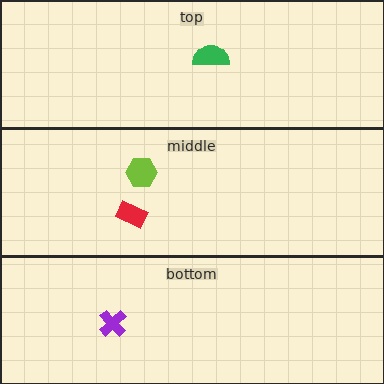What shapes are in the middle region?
The lime hexagon, the red rectangle.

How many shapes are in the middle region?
2.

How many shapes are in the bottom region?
1.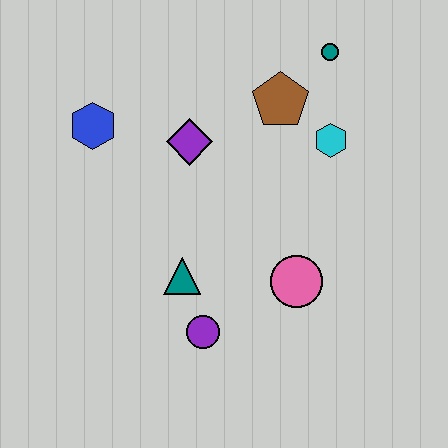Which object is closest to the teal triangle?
The purple circle is closest to the teal triangle.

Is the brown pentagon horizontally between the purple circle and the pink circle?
Yes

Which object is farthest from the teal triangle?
The teal circle is farthest from the teal triangle.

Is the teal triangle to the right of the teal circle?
No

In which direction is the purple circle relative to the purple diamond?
The purple circle is below the purple diamond.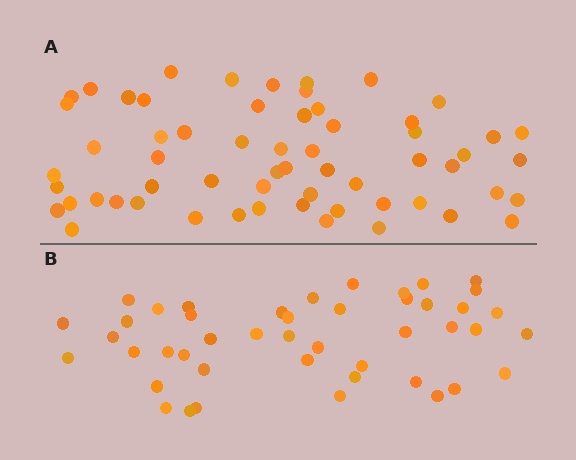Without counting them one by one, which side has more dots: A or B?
Region A (the top region) has more dots.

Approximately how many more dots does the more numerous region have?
Region A has approximately 15 more dots than region B.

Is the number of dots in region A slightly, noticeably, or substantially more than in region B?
Region A has noticeably more, but not dramatically so. The ratio is roughly 1.3 to 1.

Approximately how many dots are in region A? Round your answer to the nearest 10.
About 60 dots.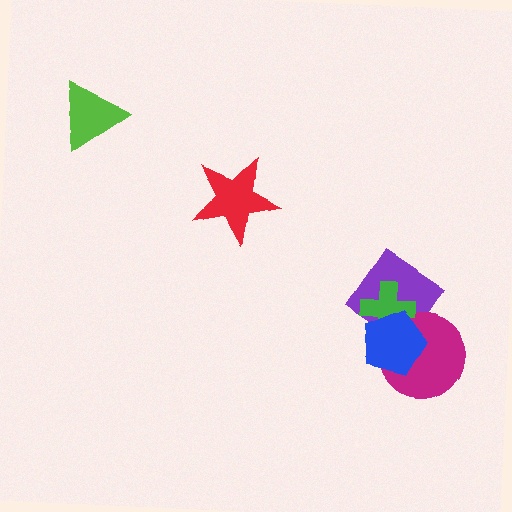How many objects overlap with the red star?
0 objects overlap with the red star.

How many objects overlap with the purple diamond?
3 objects overlap with the purple diamond.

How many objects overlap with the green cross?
3 objects overlap with the green cross.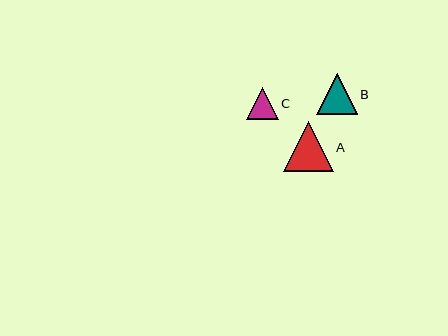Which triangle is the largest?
Triangle A is the largest with a size of approximately 50 pixels.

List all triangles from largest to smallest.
From largest to smallest: A, B, C.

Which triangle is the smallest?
Triangle C is the smallest with a size of approximately 32 pixels.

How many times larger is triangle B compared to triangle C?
Triangle B is approximately 1.3 times the size of triangle C.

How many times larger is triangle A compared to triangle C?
Triangle A is approximately 1.6 times the size of triangle C.